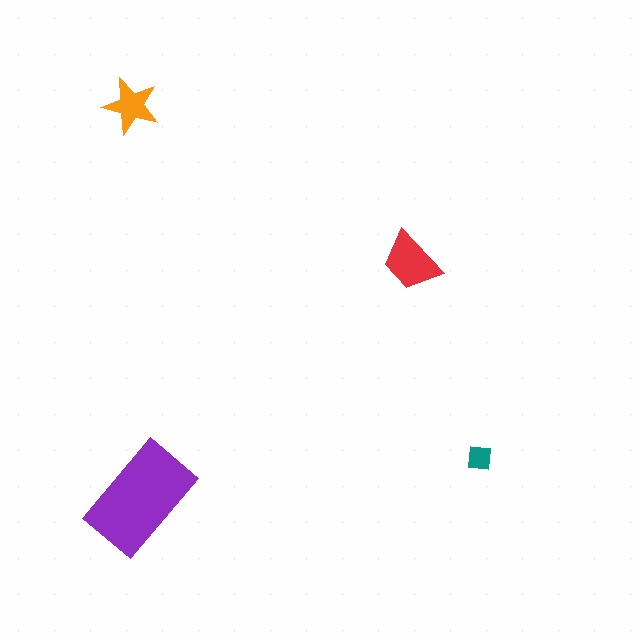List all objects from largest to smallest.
The purple rectangle, the red trapezoid, the orange star, the teal square.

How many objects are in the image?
There are 4 objects in the image.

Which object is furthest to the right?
The teal square is rightmost.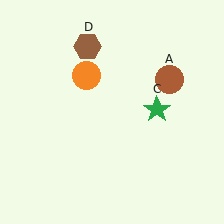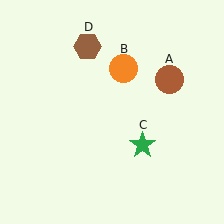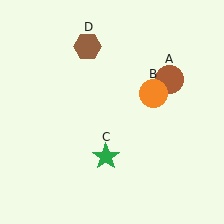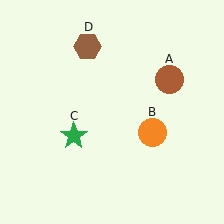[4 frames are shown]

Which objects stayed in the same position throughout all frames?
Brown circle (object A) and brown hexagon (object D) remained stationary.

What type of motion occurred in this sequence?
The orange circle (object B), green star (object C) rotated clockwise around the center of the scene.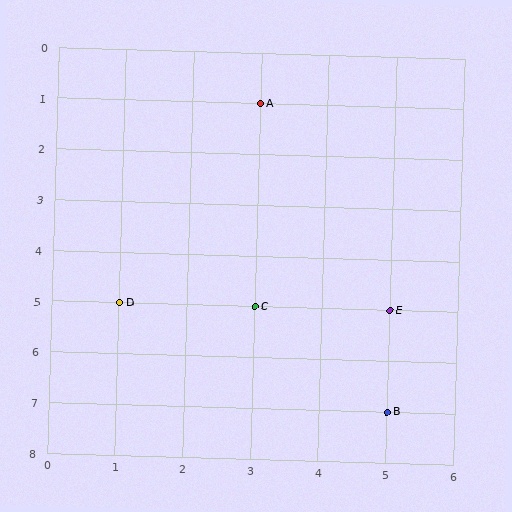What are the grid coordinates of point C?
Point C is at grid coordinates (3, 5).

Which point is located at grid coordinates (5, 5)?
Point E is at (5, 5).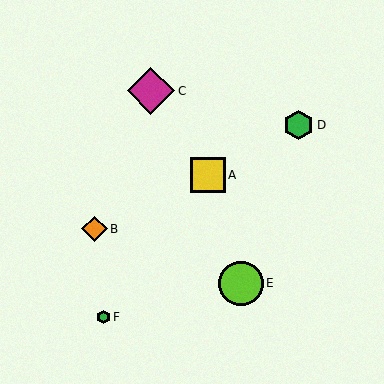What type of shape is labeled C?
Shape C is a magenta diamond.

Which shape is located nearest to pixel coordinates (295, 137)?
The green hexagon (labeled D) at (299, 125) is nearest to that location.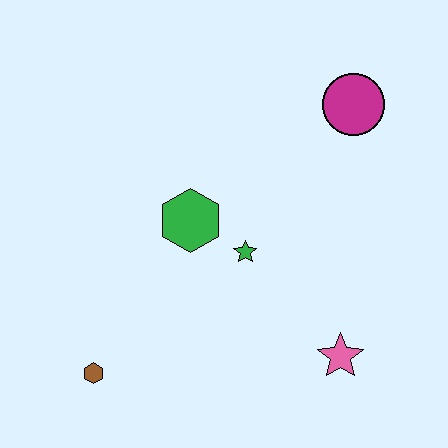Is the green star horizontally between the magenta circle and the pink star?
No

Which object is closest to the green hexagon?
The green star is closest to the green hexagon.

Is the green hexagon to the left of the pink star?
Yes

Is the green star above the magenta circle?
No